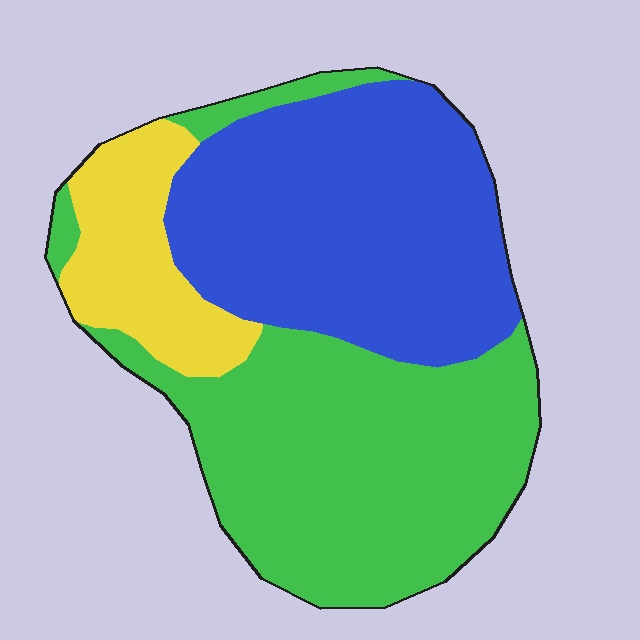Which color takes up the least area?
Yellow, at roughly 15%.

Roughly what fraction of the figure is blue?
Blue takes up about two fifths (2/5) of the figure.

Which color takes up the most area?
Green, at roughly 45%.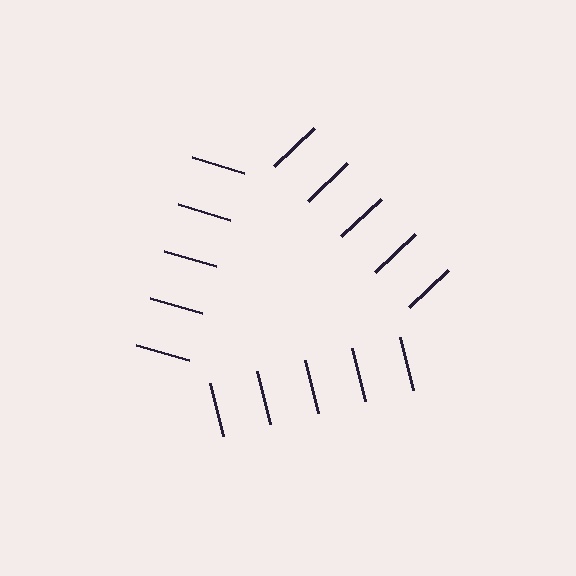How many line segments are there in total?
15 — 5 along each of the 3 edges.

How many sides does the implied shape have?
3 sides — the line-ends trace a triangle.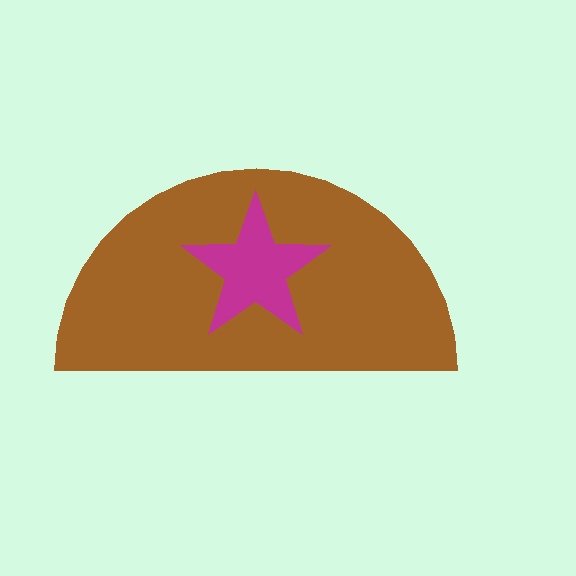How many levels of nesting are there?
2.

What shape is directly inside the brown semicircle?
The magenta star.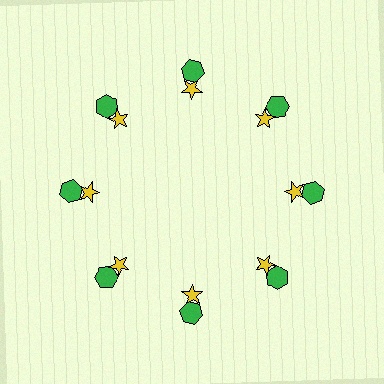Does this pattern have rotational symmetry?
Yes, this pattern has 8-fold rotational symmetry. It looks the same after rotating 45 degrees around the center.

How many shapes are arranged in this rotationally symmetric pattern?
There are 16 shapes, arranged in 8 groups of 2.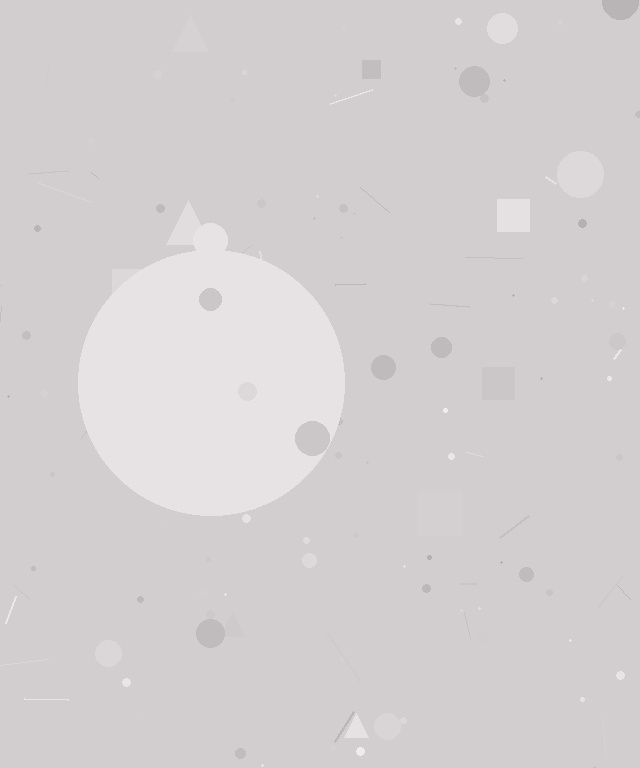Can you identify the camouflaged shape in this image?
The camouflaged shape is a circle.